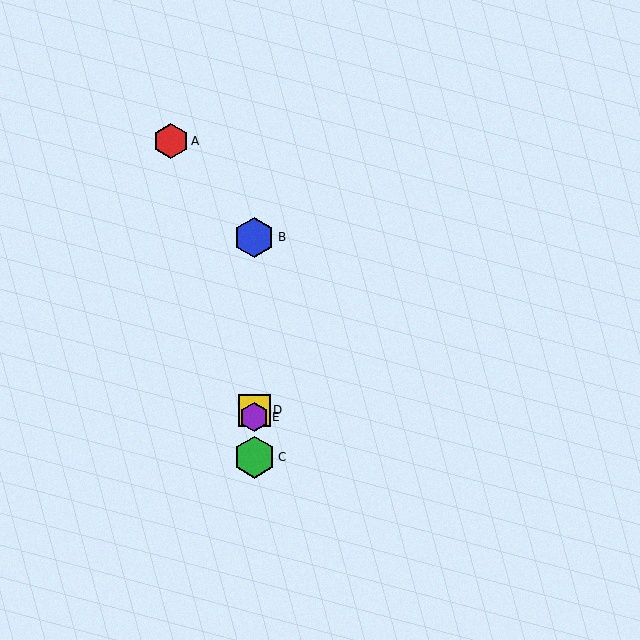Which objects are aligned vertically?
Objects B, C, D, E are aligned vertically.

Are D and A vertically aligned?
No, D is at x≈254 and A is at x≈171.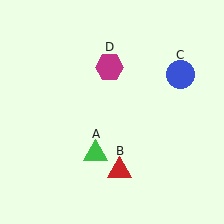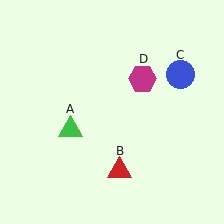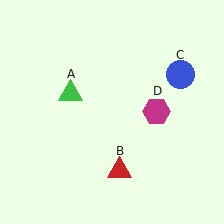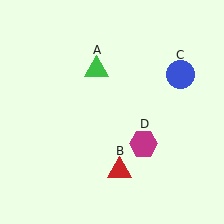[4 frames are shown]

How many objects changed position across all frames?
2 objects changed position: green triangle (object A), magenta hexagon (object D).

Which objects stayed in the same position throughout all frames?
Red triangle (object B) and blue circle (object C) remained stationary.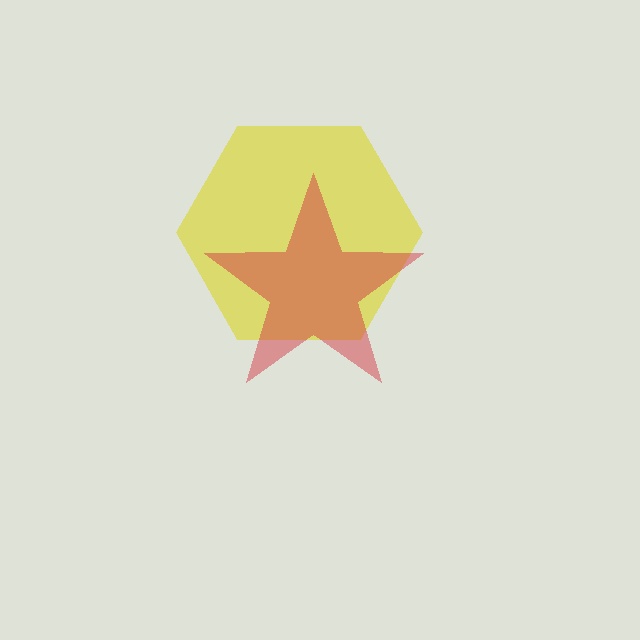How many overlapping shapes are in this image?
There are 2 overlapping shapes in the image.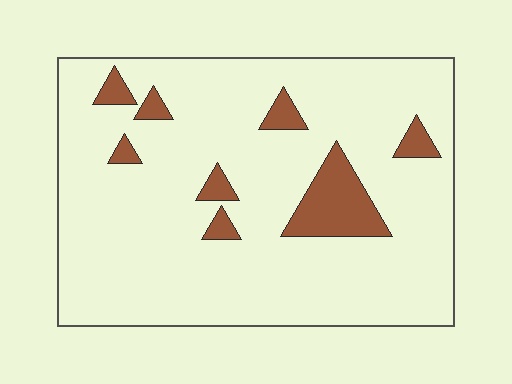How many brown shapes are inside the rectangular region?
8.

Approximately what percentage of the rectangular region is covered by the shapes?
Approximately 10%.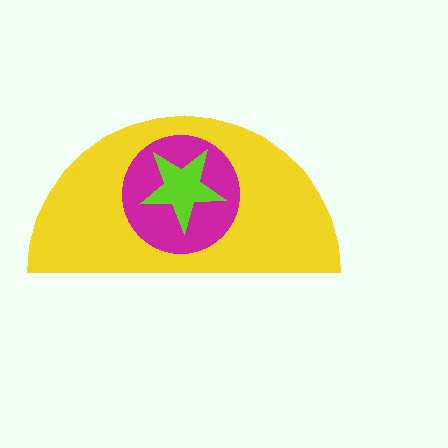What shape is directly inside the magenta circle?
The lime star.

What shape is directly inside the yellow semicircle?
The magenta circle.